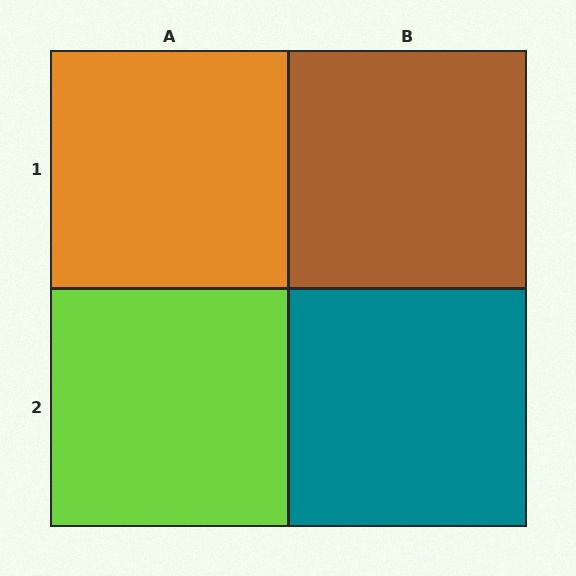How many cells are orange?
1 cell is orange.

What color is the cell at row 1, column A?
Orange.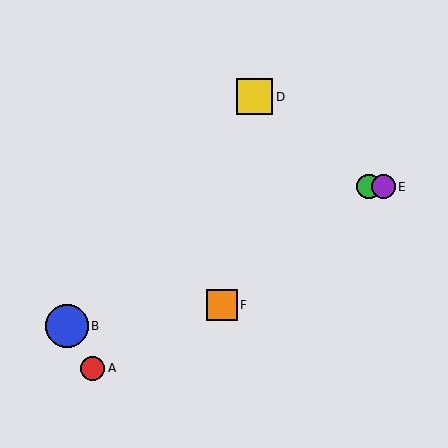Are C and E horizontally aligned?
Yes, both are at y≈187.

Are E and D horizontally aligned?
No, E is at y≈187 and D is at y≈97.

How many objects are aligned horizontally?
2 objects (C, E) are aligned horizontally.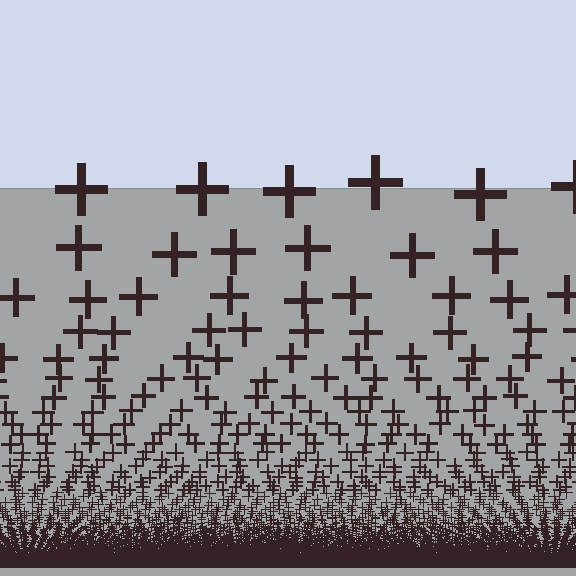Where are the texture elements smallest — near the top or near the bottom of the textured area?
Near the bottom.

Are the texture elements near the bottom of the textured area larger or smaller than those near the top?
Smaller. The gradient is inverted — elements near the bottom are smaller and denser.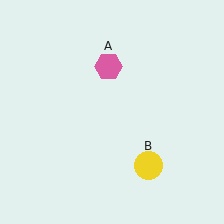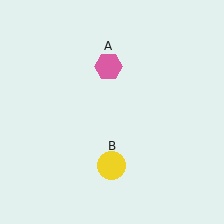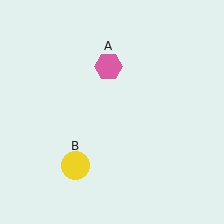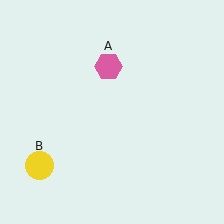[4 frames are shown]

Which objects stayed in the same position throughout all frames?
Pink hexagon (object A) remained stationary.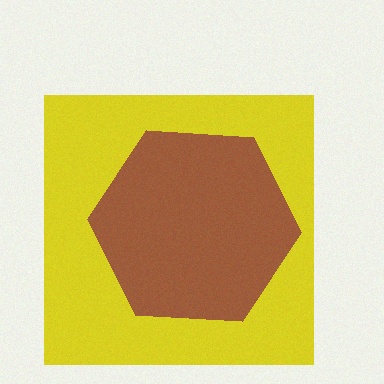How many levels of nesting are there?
2.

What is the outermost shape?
The yellow square.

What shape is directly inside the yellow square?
The brown hexagon.